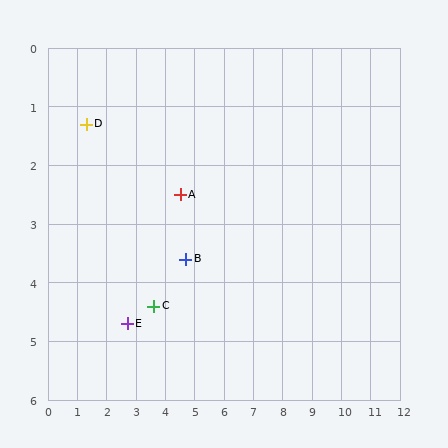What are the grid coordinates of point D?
Point D is at approximately (1.3, 1.3).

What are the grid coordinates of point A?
Point A is at approximately (4.5, 2.5).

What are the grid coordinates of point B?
Point B is at approximately (4.7, 3.6).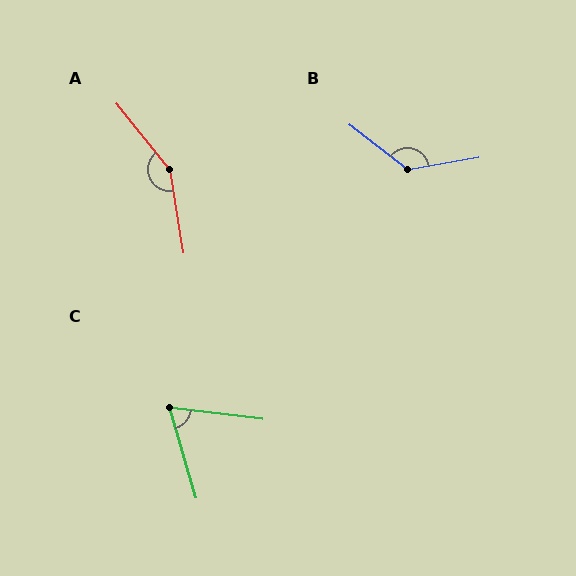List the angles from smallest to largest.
C (66°), B (133°), A (150°).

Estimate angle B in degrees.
Approximately 133 degrees.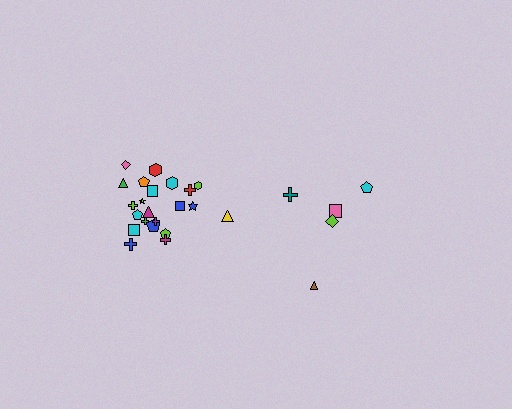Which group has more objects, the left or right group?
The left group.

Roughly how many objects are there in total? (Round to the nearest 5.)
Roughly 25 objects in total.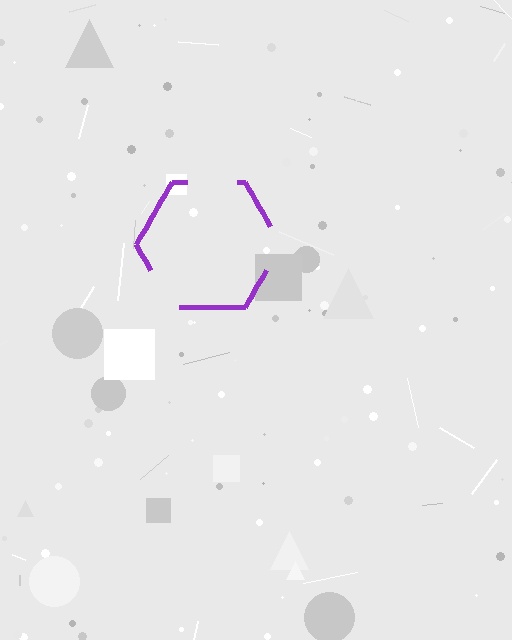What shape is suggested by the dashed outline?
The dashed outline suggests a hexagon.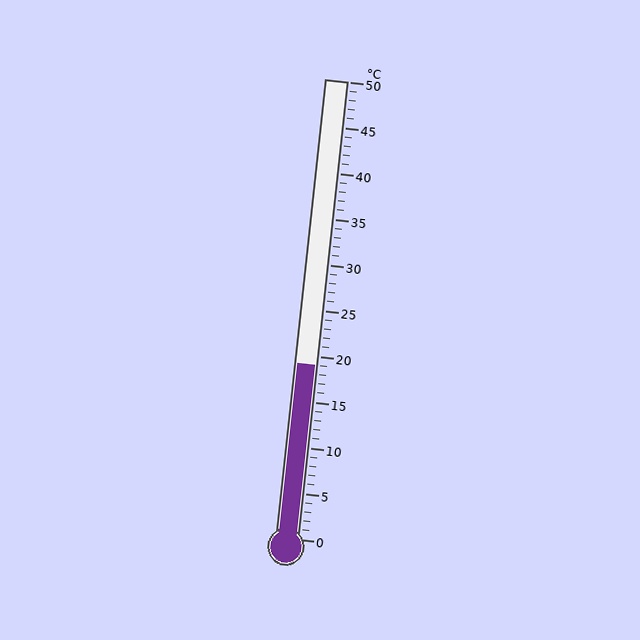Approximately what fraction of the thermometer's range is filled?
The thermometer is filled to approximately 40% of its range.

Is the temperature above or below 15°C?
The temperature is above 15°C.